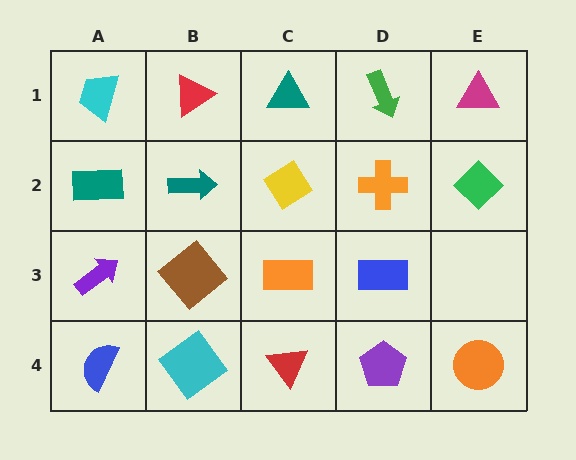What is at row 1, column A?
A cyan trapezoid.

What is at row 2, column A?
A teal rectangle.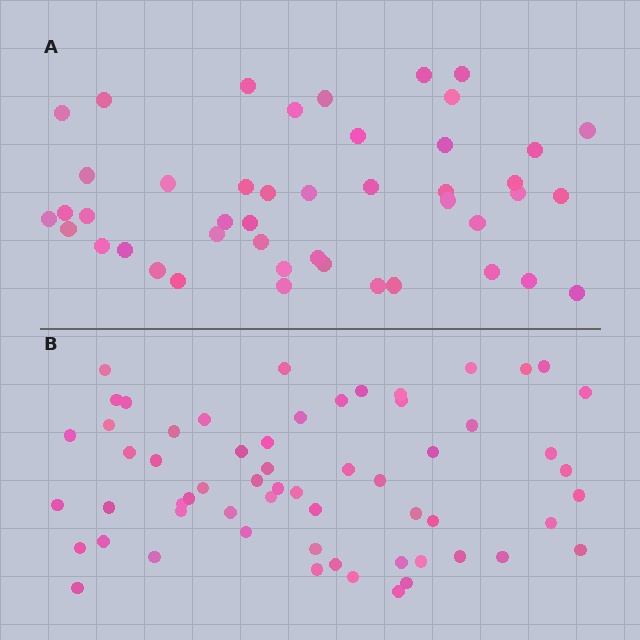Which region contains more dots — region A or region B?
Region B (the bottom region) has more dots.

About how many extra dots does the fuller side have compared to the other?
Region B has approximately 15 more dots than region A.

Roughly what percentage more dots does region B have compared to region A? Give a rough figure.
About 35% more.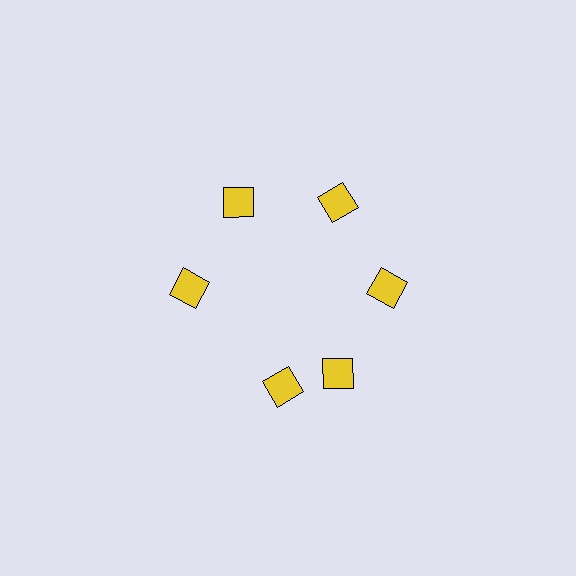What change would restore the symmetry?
The symmetry would be restored by rotating it back into even spacing with its neighbors so that all 6 diamonds sit at equal angles and equal distance from the center.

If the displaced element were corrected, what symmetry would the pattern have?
It would have 6-fold rotational symmetry — the pattern would map onto itself every 60 degrees.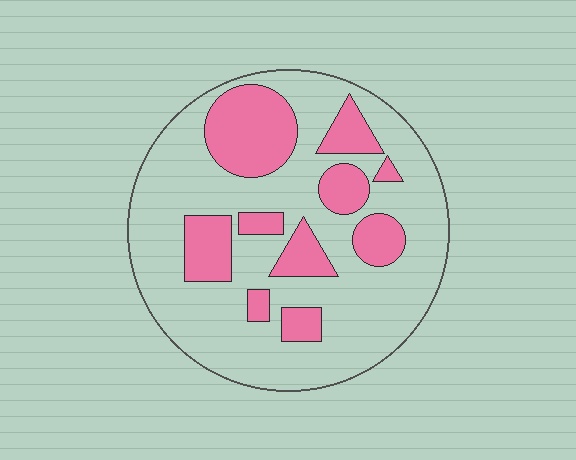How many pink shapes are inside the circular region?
10.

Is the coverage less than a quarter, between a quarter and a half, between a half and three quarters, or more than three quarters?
Between a quarter and a half.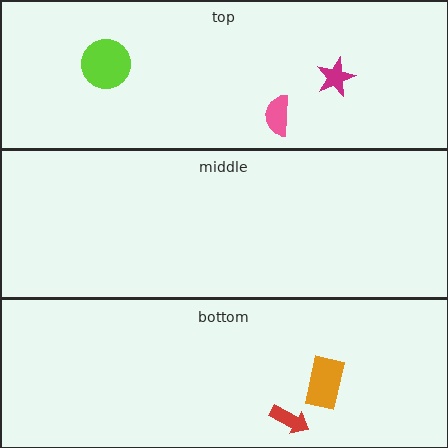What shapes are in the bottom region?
The red arrow, the orange rectangle.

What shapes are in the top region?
The magenta star, the pink semicircle, the lime circle.